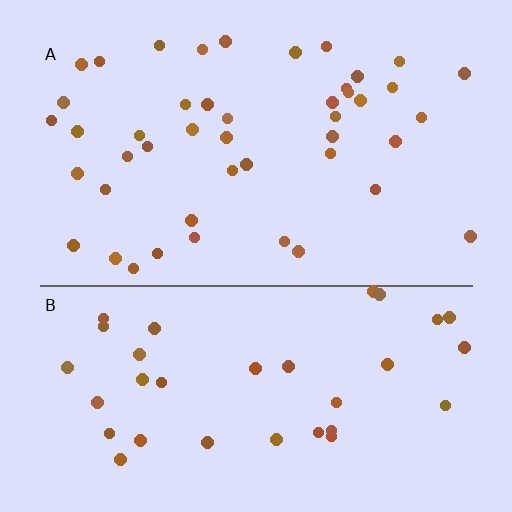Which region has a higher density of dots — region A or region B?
A (the top).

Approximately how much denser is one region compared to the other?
Approximately 1.3× — region A over region B.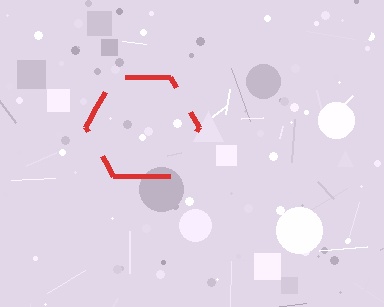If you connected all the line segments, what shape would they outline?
They would outline a hexagon.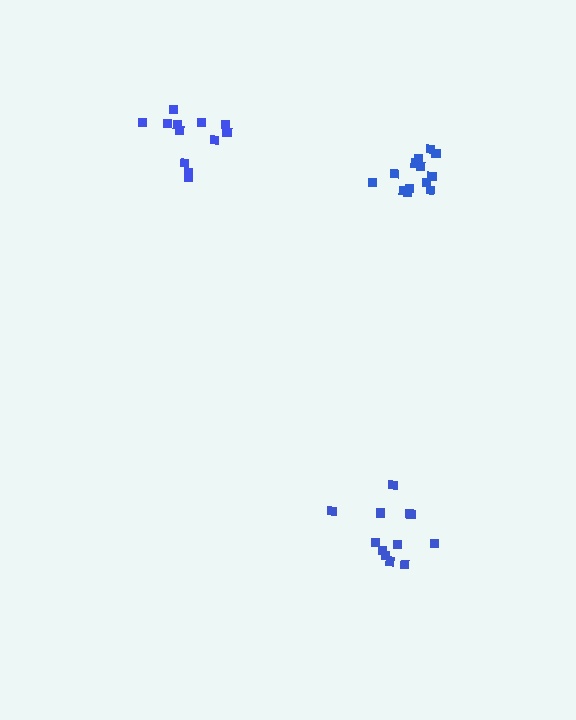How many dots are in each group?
Group 1: 12 dots, Group 2: 12 dots, Group 3: 13 dots (37 total).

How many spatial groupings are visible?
There are 3 spatial groupings.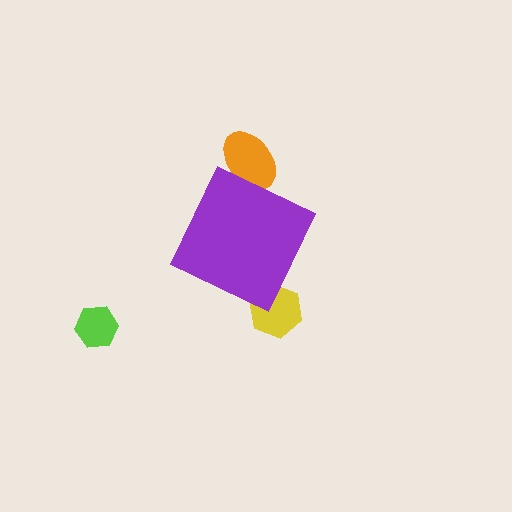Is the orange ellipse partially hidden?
Yes, the orange ellipse is partially hidden behind the purple diamond.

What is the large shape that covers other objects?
A purple diamond.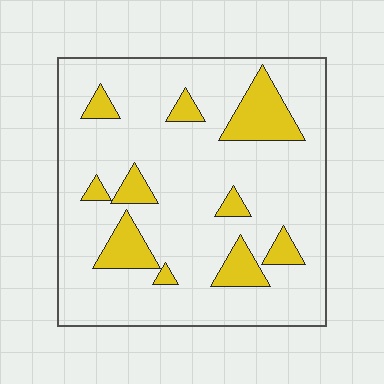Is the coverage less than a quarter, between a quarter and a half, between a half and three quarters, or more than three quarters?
Less than a quarter.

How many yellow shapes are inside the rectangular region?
10.